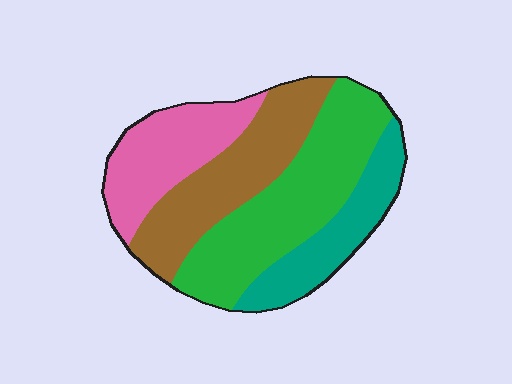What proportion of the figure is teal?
Teal covers roughly 20% of the figure.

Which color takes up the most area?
Green, at roughly 35%.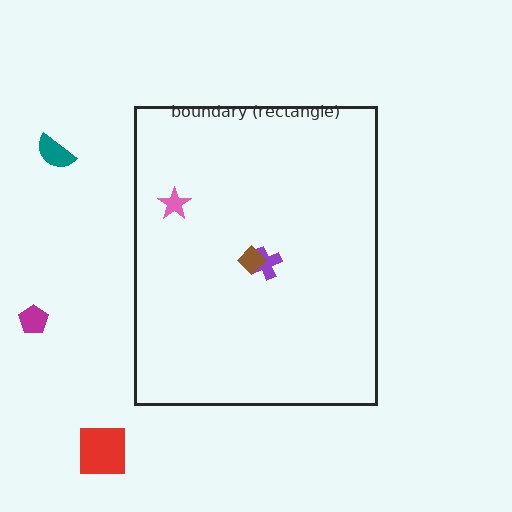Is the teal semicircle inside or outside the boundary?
Outside.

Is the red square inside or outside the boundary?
Outside.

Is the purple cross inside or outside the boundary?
Inside.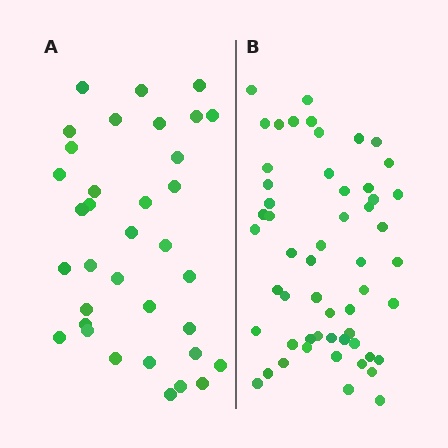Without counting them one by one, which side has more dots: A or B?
Region B (the right region) has more dots.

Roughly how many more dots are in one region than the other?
Region B has approximately 20 more dots than region A.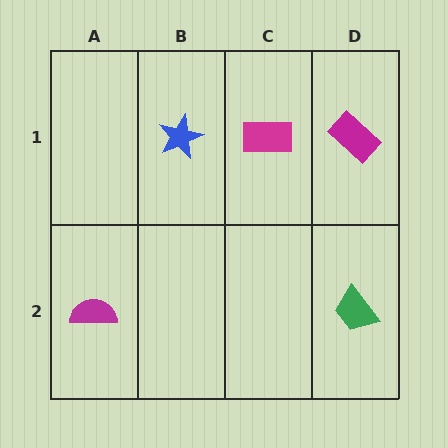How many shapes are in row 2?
2 shapes.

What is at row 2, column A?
A magenta semicircle.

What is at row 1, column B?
A blue star.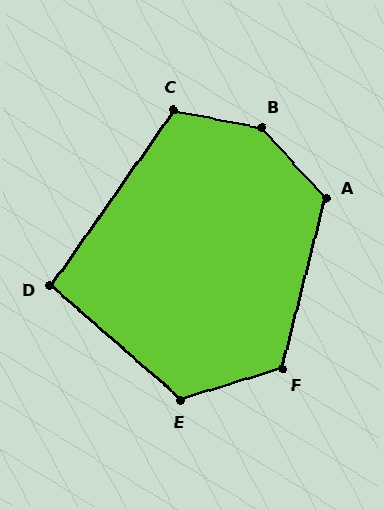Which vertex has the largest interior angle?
B, at approximately 143 degrees.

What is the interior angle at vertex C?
Approximately 115 degrees (obtuse).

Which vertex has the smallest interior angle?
D, at approximately 96 degrees.